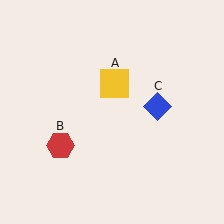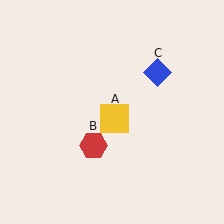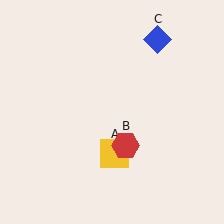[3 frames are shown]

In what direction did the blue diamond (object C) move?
The blue diamond (object C) moved up.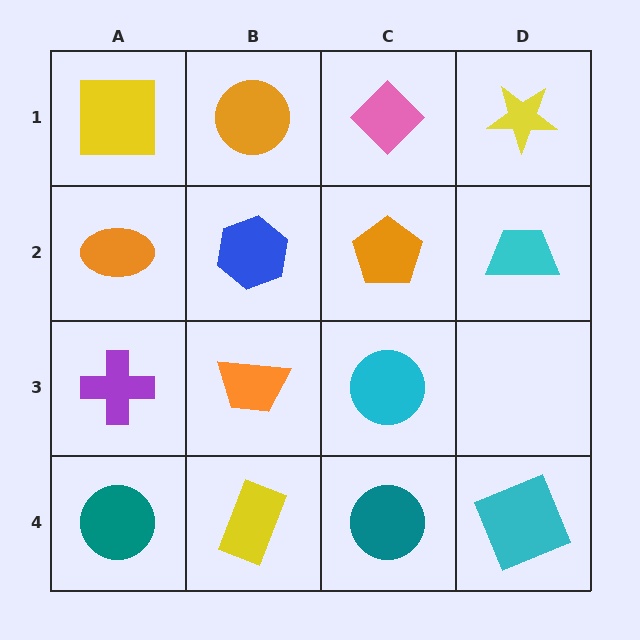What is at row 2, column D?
A cyan trapezoid.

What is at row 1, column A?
A yellow square.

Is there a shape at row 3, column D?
No, that cell is empty.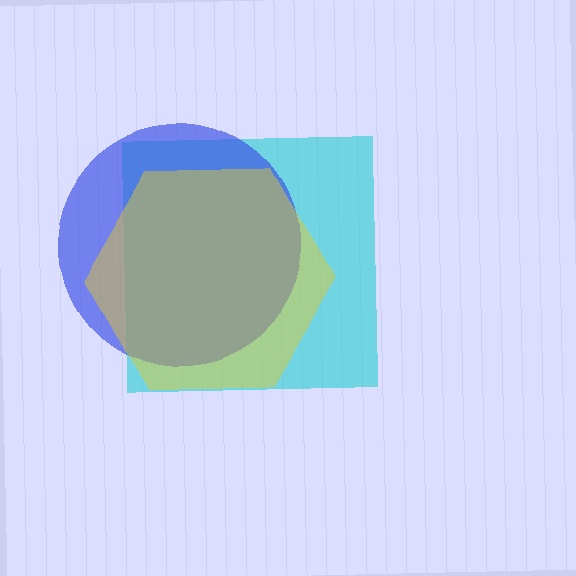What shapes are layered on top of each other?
The layered shapes are: a cyan square, a blue circle, a yellow hexagon.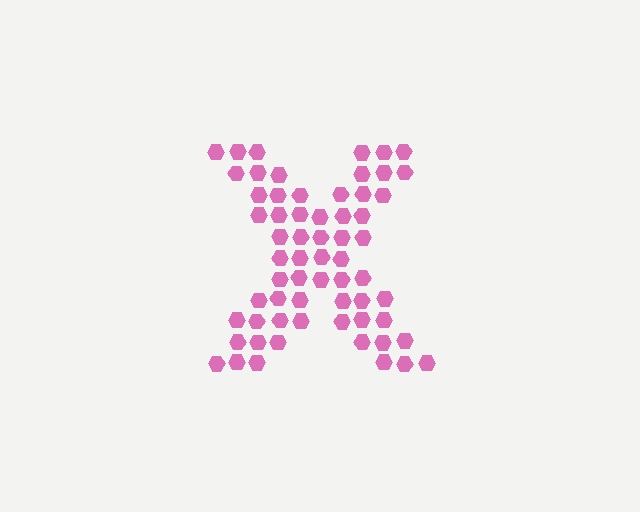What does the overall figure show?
The overall figure shows the letter X.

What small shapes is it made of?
It is made of small hexagons.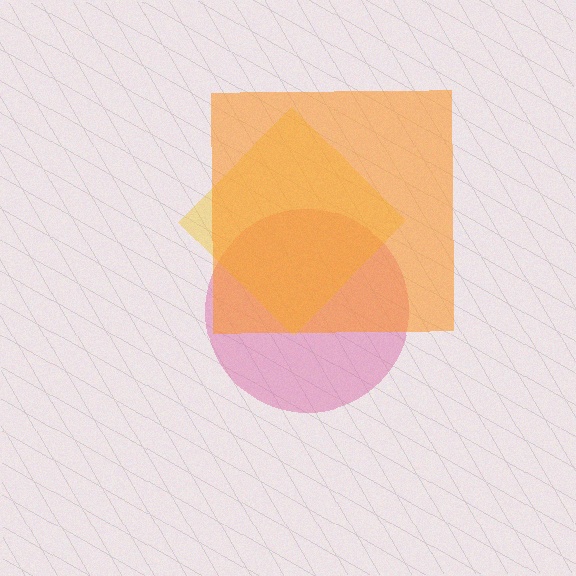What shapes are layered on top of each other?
The layered shapes are: a pink circle, a yellow diamond, an orange square.